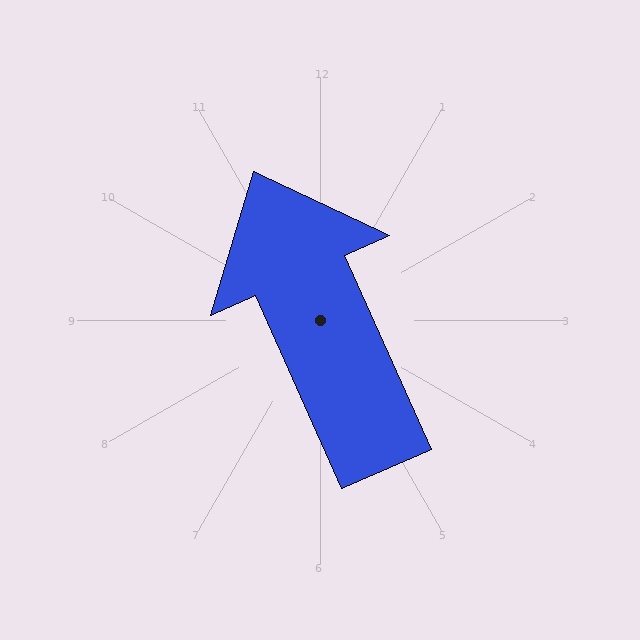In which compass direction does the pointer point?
Northwest.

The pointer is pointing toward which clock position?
Roughly 11 o'clock.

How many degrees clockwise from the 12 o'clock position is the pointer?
Approximately 336 degrees.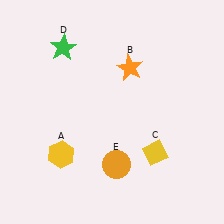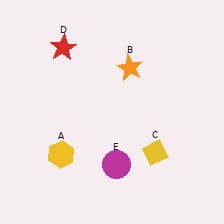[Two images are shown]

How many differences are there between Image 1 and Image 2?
There are 2 differences between the two images.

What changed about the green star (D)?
In Image 1, D is green. In Image 2, it changed to red.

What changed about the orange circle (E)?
In Image 1, E is orange. In Image 2, it changed to magenta.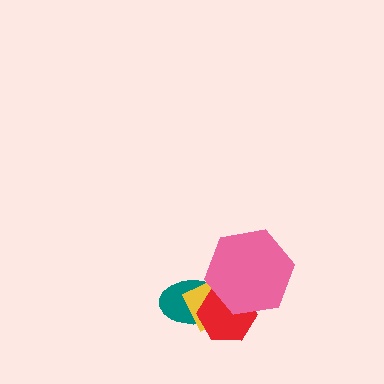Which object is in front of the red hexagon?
The pink hexagon is in front of the red hexagon.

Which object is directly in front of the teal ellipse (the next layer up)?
The yellow rectangle is directly in front of the teal ellipse.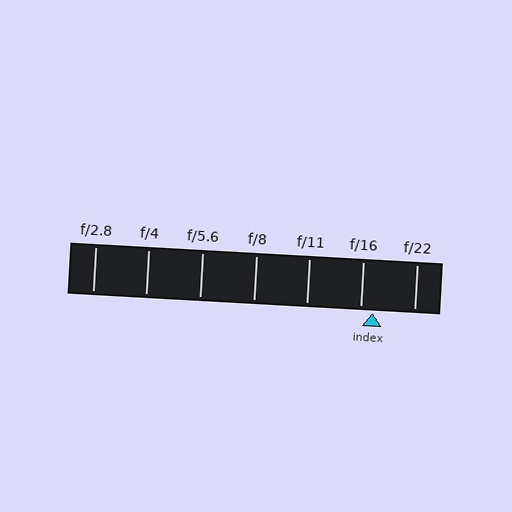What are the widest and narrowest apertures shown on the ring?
The widest aperture shown is f/2.8 and the narrowest is f/22.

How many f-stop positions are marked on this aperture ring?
There are 7 f-stop positions marked.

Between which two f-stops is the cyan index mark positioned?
The index mark is between f/16 and f/22.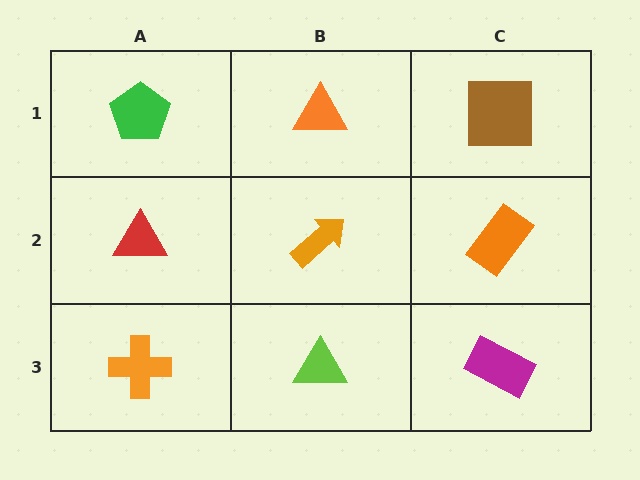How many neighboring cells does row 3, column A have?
2.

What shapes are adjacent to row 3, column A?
A red triangle (row 2, column A), a lime triangle (row 3, column B).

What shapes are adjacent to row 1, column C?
An orange rectangle (row 2, column C), an orange triangle (row 1, column B).